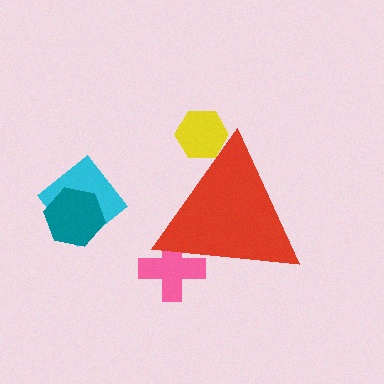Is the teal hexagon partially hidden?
No, the teal hexagon is fully visible.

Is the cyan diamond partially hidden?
No, the cyan diamond is fully visible.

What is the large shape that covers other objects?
A red triangle.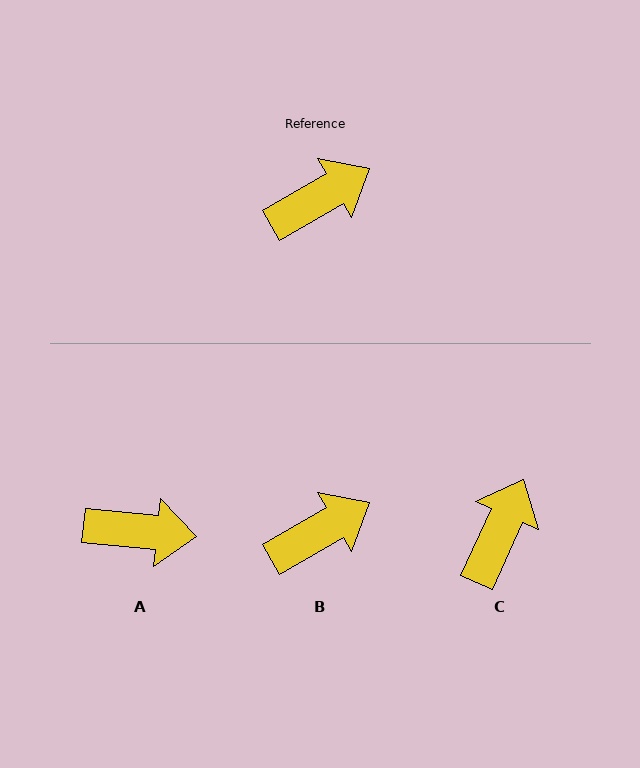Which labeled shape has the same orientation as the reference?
B.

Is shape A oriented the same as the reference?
No, it is off by about 36 degrees.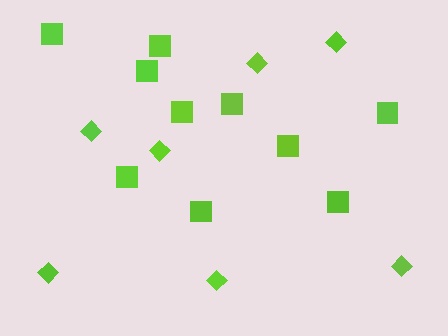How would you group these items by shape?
There are 2 groups: one group of squares (10) and one group of diamonds (7).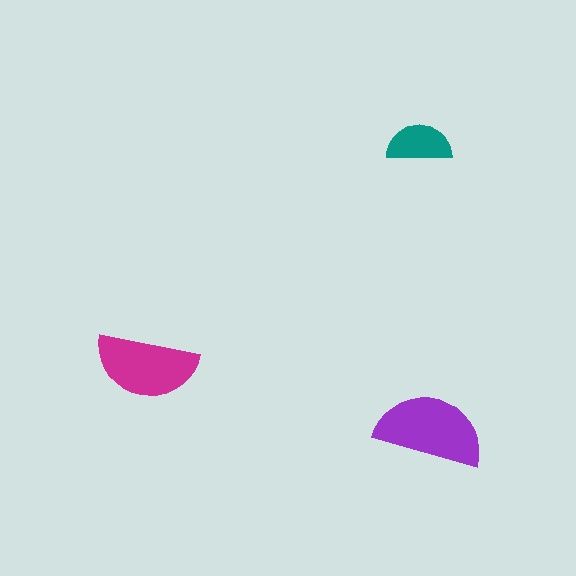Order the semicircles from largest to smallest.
the purple one, the magenta one, the teal one.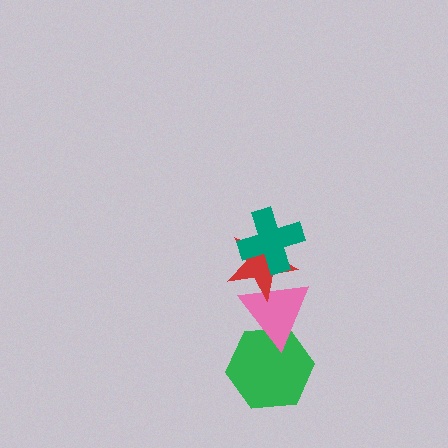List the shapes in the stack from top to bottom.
From top to bottom: the teal cross, the red star, the pink triangle, the green hexagon.